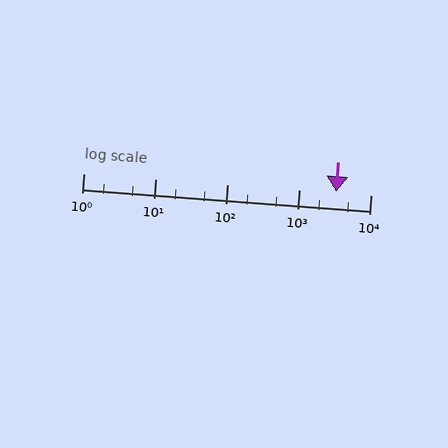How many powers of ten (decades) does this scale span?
The scale spans 4 decades, from 1 to 10000.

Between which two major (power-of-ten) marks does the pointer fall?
The pointer is between 1000 and 10000.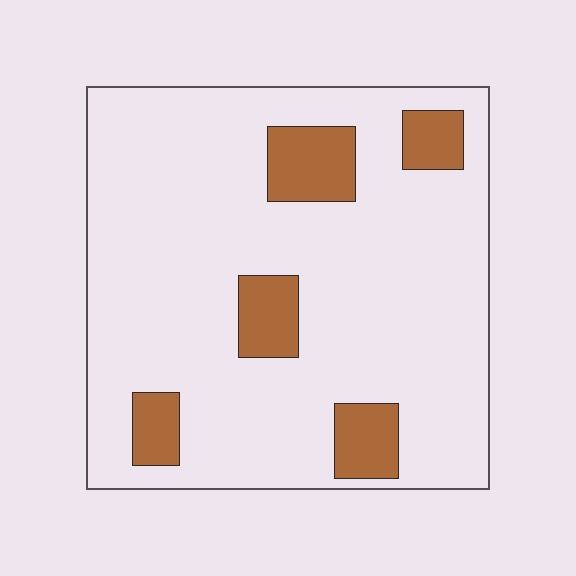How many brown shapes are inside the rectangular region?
5.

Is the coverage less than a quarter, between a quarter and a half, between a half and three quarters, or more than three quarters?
Less than a quarter.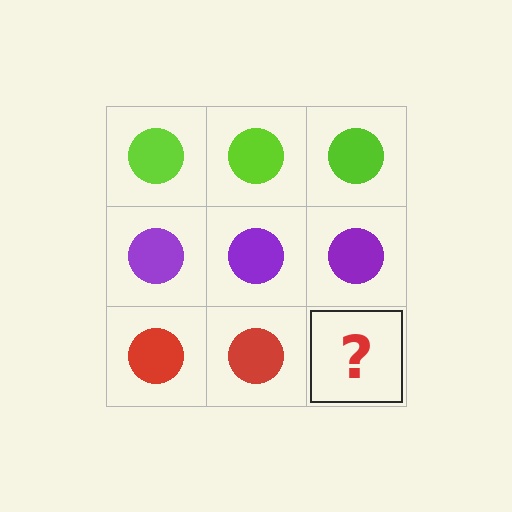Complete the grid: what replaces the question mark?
The question mark should be replaced with a red circle.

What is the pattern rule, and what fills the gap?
The rule is that each row has a consistent color. The gap should be filled with a red circle.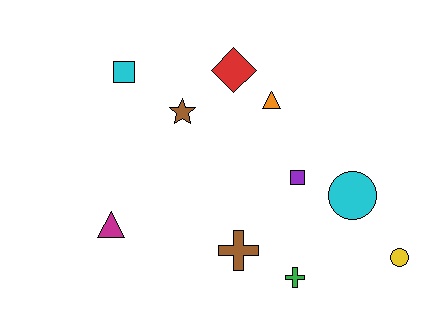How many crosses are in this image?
There are 2 crosses.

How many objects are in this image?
There are 10 objects.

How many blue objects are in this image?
There are no blue objects.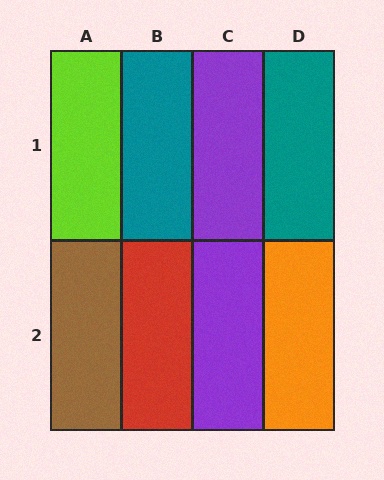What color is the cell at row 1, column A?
Lime.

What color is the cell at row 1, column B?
Teal.